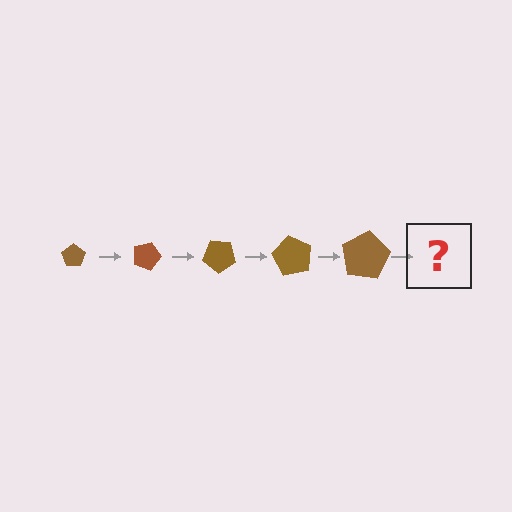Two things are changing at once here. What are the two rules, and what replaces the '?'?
The two rules are that the pentagon grows larger each step and it rotates 20 degrees each step. The '?' should be a pentagon, larger than the previous one and rotated 100 degrees from the start.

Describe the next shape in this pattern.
It should be a pentagon, larger than the previous one and rotated 100 degrees from the start.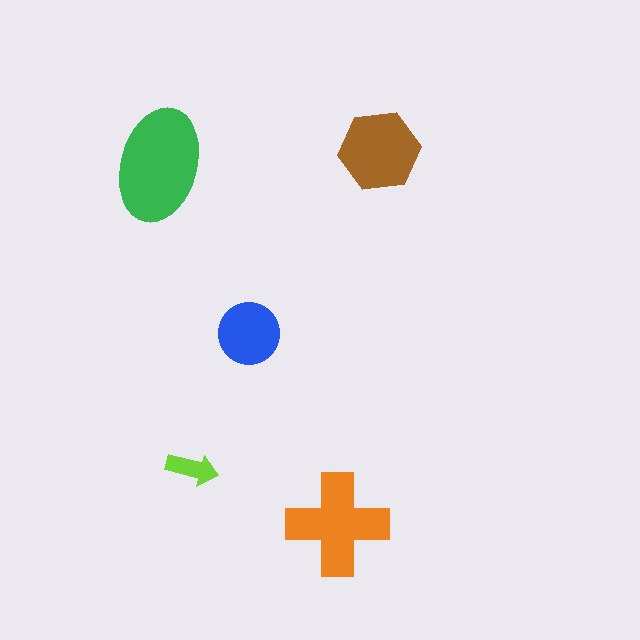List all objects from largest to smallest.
The green ellipse, the orange cross, the brown hexagon, the blue circle, the lime arrow.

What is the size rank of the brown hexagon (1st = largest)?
3rd.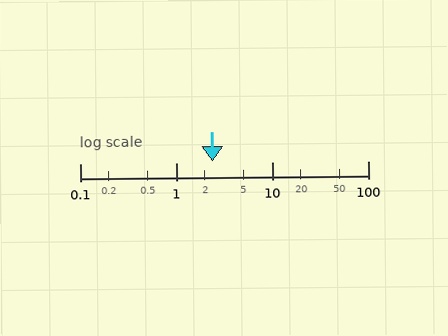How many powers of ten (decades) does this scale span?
The scale spans 3 decades, from 0.1 to 100.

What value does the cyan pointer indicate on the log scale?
The pointer indicates approximately 2.4.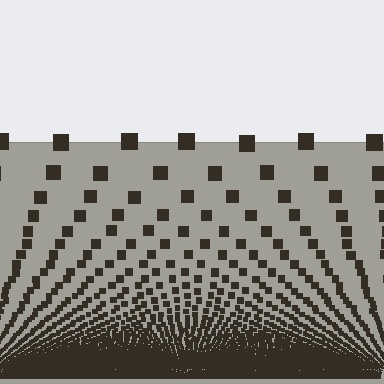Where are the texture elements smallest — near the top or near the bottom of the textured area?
Near the bottom.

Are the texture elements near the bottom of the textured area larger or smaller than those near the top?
Smaller. The gradient is inverted — elements near the bottom are smaller and denser.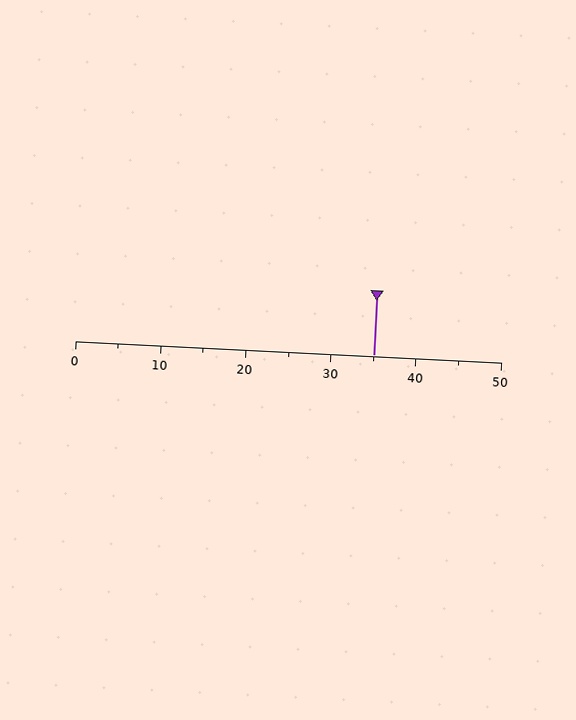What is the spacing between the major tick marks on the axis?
The major ticks are spaced 10 apart.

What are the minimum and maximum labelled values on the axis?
The axis runs from 0 to 50.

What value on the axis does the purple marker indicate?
The marker indicates approximately 35.